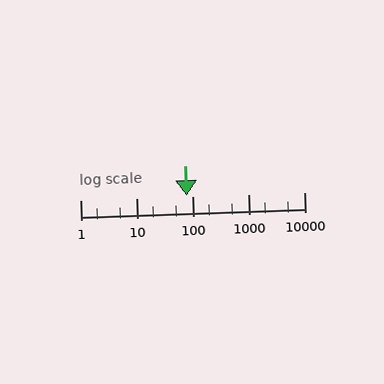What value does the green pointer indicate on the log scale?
The pointer indicates approximately 81.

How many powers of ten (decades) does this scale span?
The scale spans 4 decades, from 1 to 10000.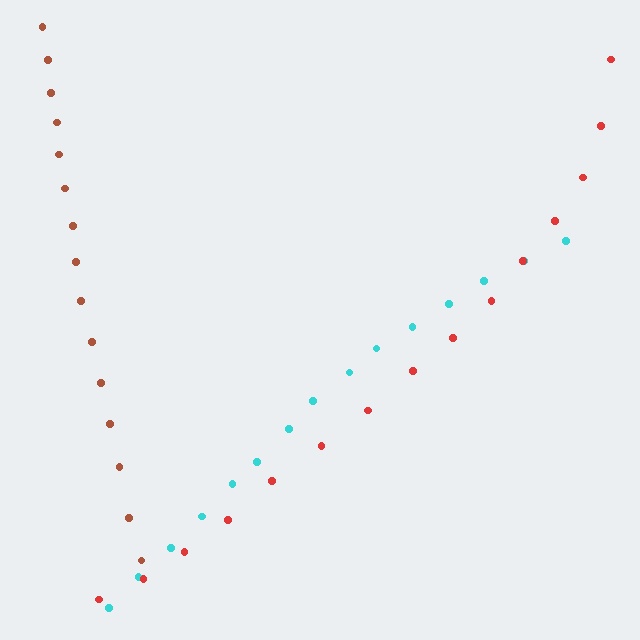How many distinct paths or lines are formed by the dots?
There are 3 distinct paths.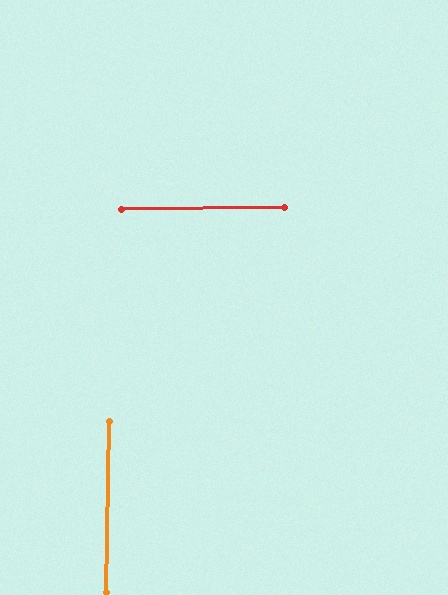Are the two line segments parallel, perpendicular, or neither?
Perpendicular — they meet at approximately 88°.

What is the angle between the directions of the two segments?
Approximately 88 degrees.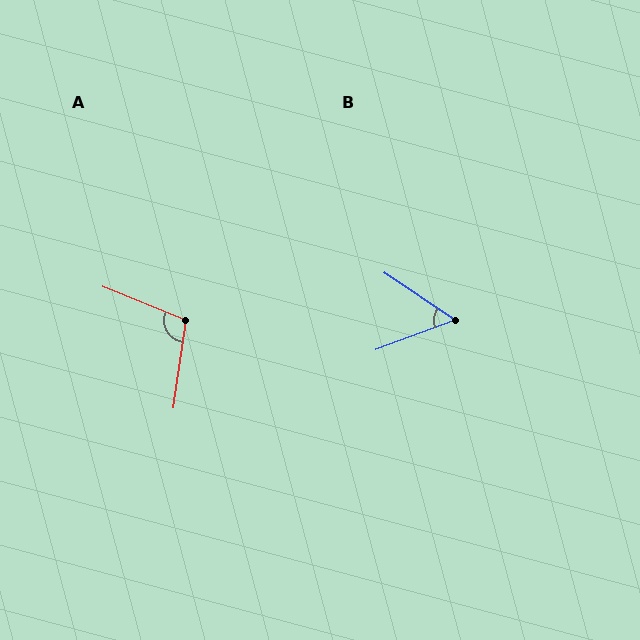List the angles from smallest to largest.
B (54°), A (104°).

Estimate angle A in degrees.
Approximately 104 degrees.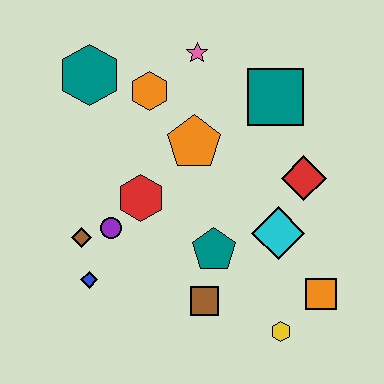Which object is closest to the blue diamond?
The brown diamond is closest to the blue diamond.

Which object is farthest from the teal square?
The blue diamond is farthest from the teal square.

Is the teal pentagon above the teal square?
No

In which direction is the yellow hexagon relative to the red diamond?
The yellow hexagon is below the red diamond.